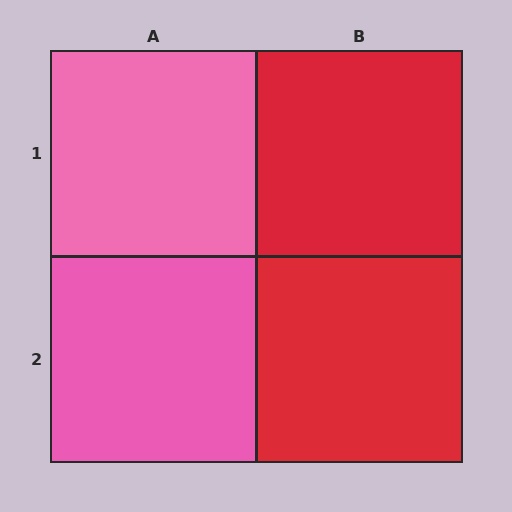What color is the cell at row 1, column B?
Red.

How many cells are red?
2 cells are red.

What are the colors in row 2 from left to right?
Pink, red.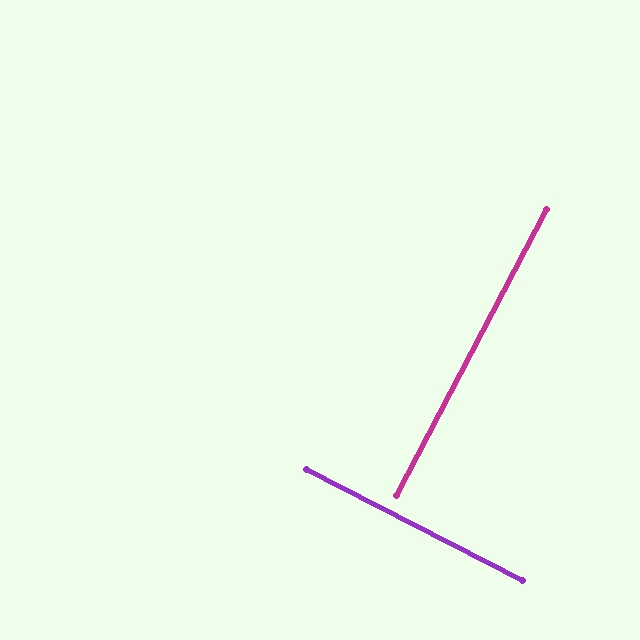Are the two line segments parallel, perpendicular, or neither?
Perpendicular — they meet at approximately 90°.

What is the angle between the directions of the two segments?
Approximately 90 degrees.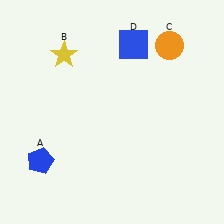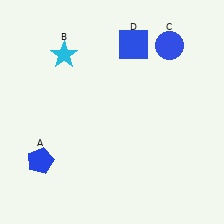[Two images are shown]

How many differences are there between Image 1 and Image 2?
There are 2 differences between the two images.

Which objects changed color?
B changed from yellow to cyan. C changed from orange to blue.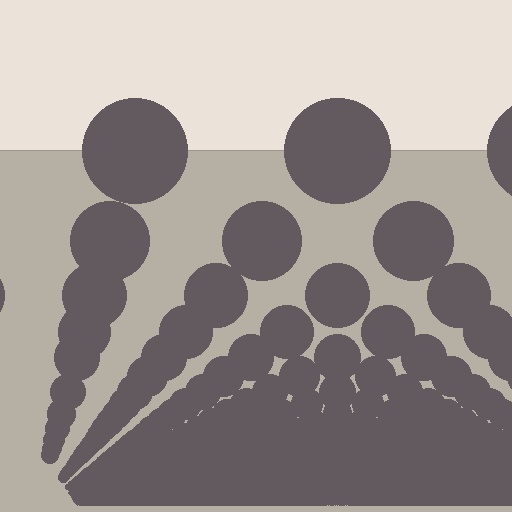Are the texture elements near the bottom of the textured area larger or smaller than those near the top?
Smaller. The gradient is inverted — elements near the bottom are smaller and denser.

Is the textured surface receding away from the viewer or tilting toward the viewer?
The surface appears to tilt toward the viewer. Texture elements get larger and sparser toward the top.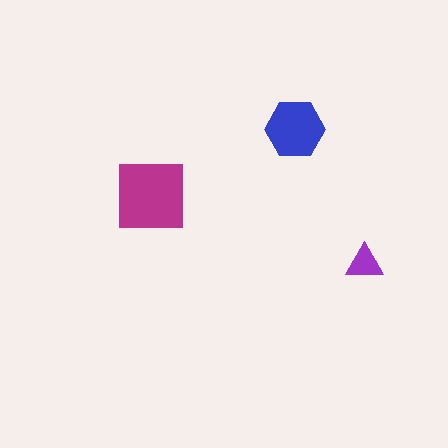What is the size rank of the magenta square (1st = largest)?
1st.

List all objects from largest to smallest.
The magenta square, the blue hexagon, the purple triangle.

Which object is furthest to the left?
The magenta square is leftmost.